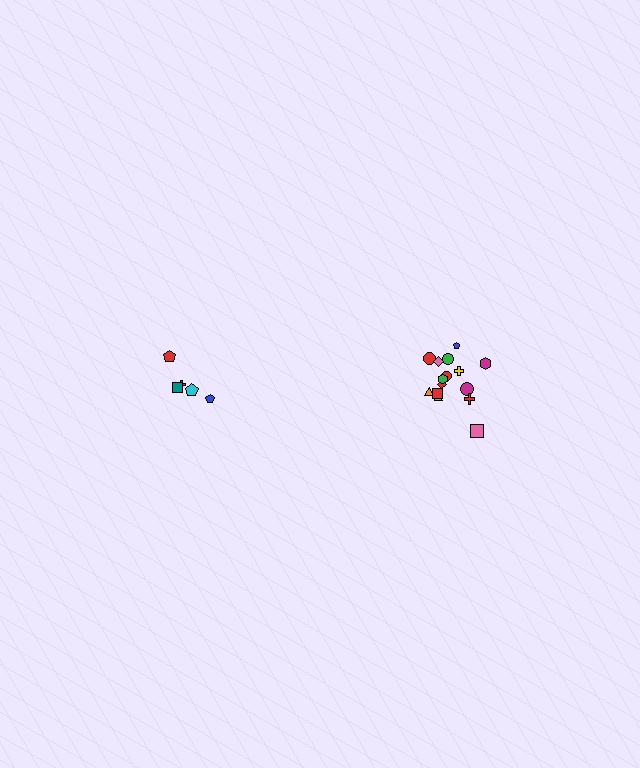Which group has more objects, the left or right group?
The right group.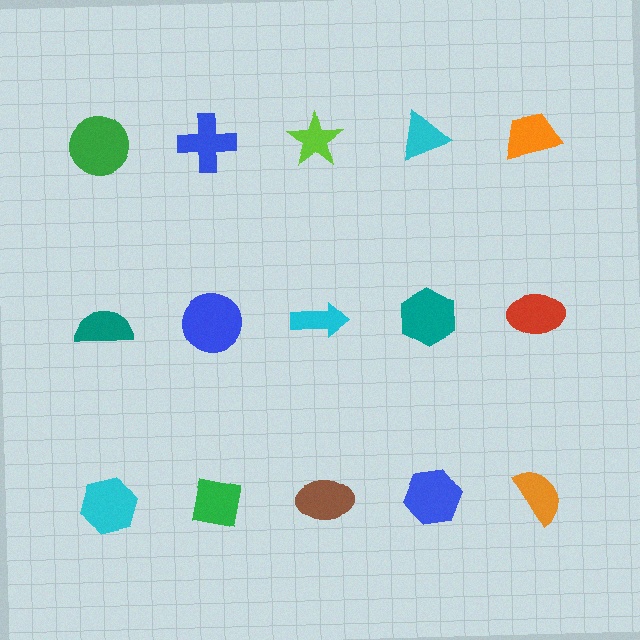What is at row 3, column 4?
A blue hexagon.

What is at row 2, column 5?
A red ellipse.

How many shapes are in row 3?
5 shapes.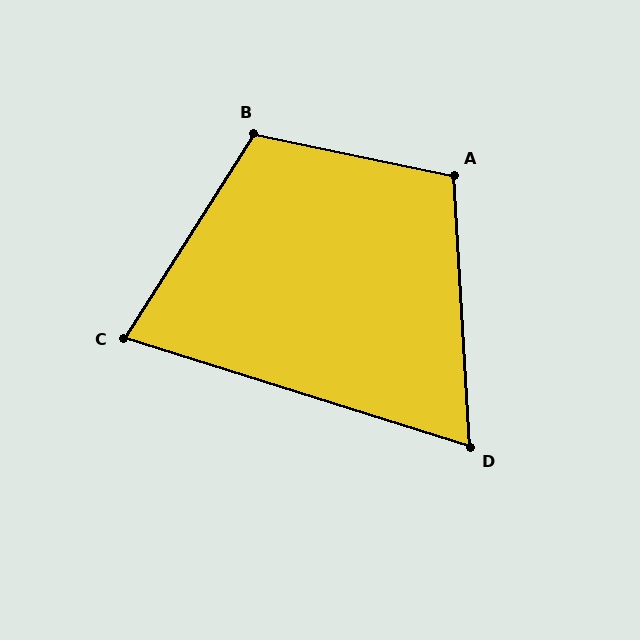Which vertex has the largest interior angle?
B, at approximately 111 degrees.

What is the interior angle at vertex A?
Approximately 105 degrees (obtuse).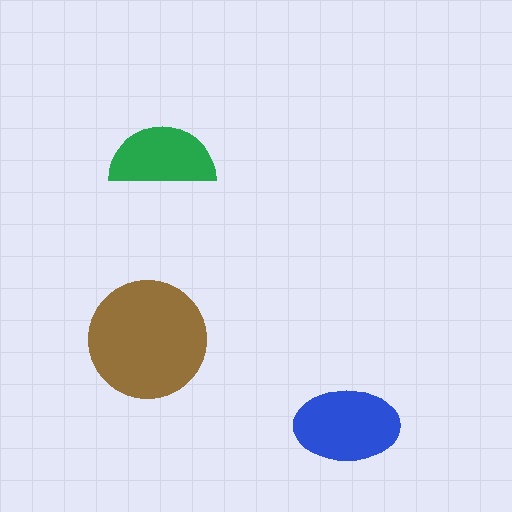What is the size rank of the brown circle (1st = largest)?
1st.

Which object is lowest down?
The blue ellipse is bottommost.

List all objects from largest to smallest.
The brown circle, the blue ellipse, the green semicircle.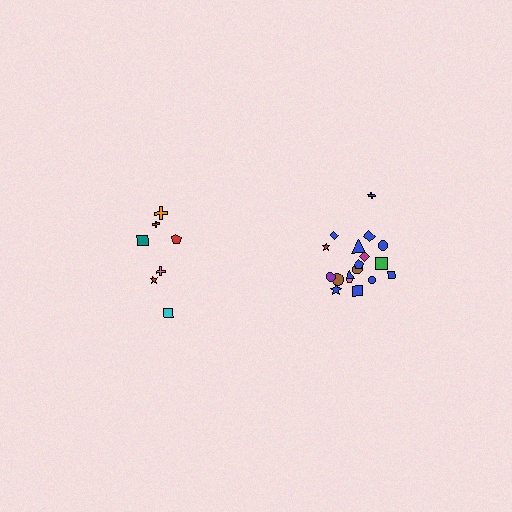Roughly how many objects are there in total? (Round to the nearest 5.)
Roughly 25 objects in total.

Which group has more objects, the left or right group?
The right group.